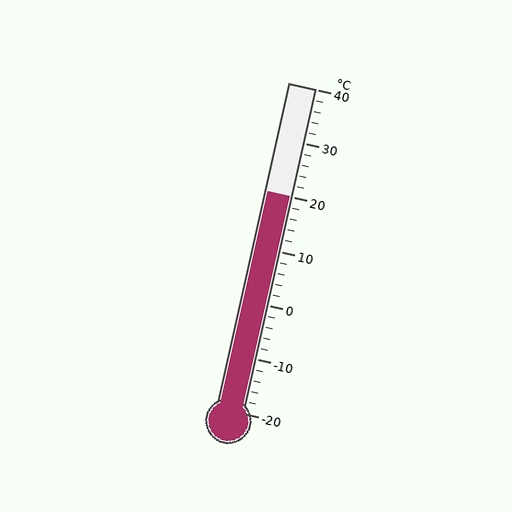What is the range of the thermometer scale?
The thermometer scale ranges from -20°C to 40°C.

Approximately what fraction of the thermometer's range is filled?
The thermometer is filled to approximately 65% of its range.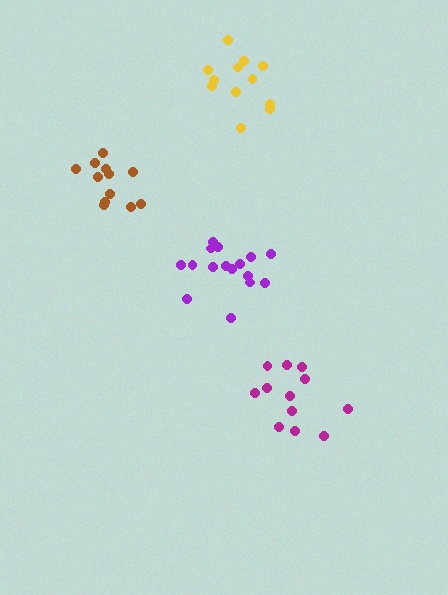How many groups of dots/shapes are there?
There are 4 groups.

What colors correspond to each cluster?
The clusters are colored: yellow, purple, magenta, brown.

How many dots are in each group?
Group 1: 12 dots, Group 2: 16 dots, Group 3: 12 dots, Group 4: 12 dots (52 total).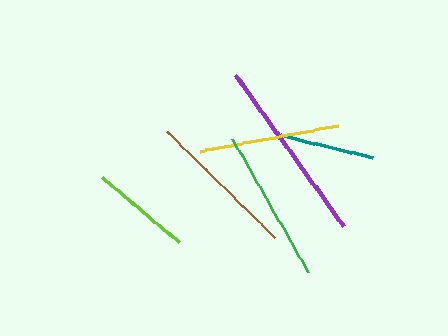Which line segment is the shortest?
The teal line is the shortest at approximately 94 pixels.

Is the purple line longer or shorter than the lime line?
The purple line is longer than the lime line.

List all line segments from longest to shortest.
From longest to shortest: purple, green, brown, yellow, lime, teal.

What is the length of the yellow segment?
The yellow segment is approximately 141 pixels long.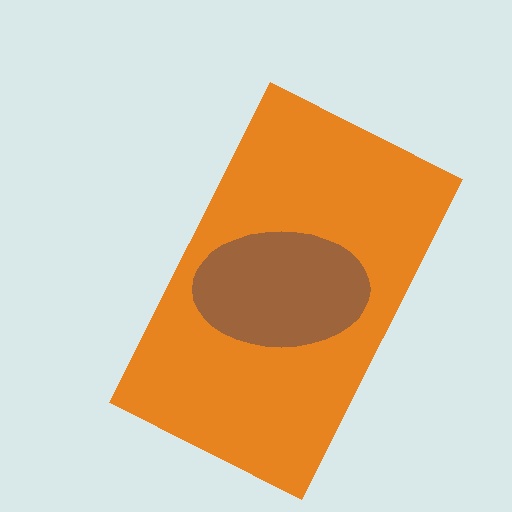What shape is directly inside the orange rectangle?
The brown ellipse.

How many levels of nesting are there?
2.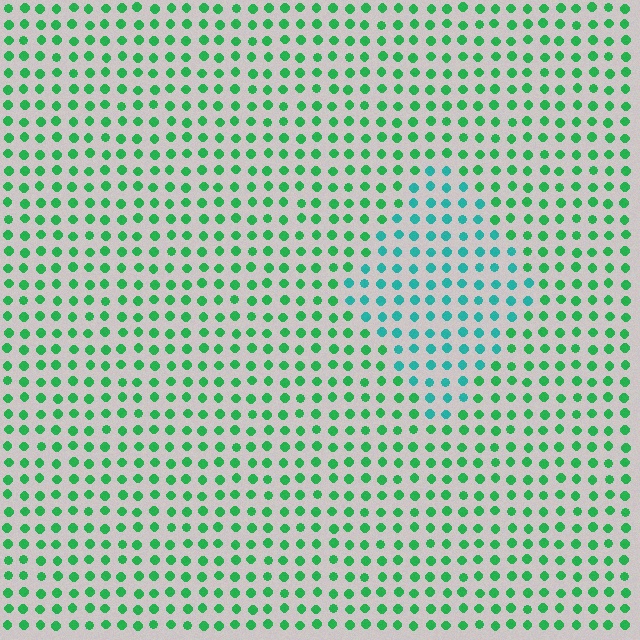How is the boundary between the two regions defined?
The boundary is defined purely by a slight shift in hue (about 37 degrees). Spacing, size, and orientation are identical on both sides.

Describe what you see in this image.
The image is filled with small green elements in a uniform arrangement. A diamond-shaped region is visible where the elements are tinted to a slightly different hue, forming a subtle color boundary.